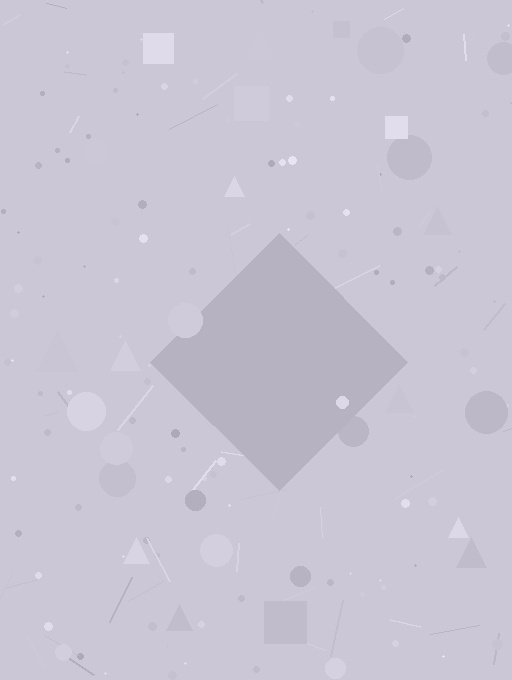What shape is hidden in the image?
A diamond is hidden in the image.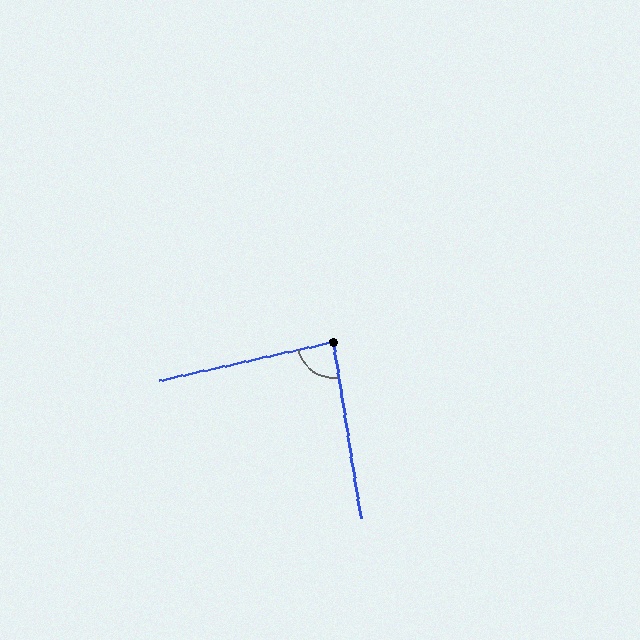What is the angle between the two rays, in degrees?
Approximately 87 degrees.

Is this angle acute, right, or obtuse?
It is approximately a right angle.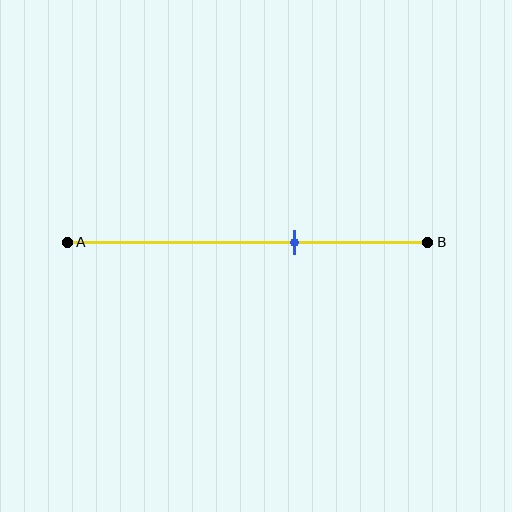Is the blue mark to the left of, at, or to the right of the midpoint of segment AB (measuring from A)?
The blue mark is to the right of the midpoint of segment AB.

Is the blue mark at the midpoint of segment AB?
No, the mark is at about 65% from A, not at the 50% midpoint.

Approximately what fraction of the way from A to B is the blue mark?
The blue mark is approximately 65% of the way from A to B.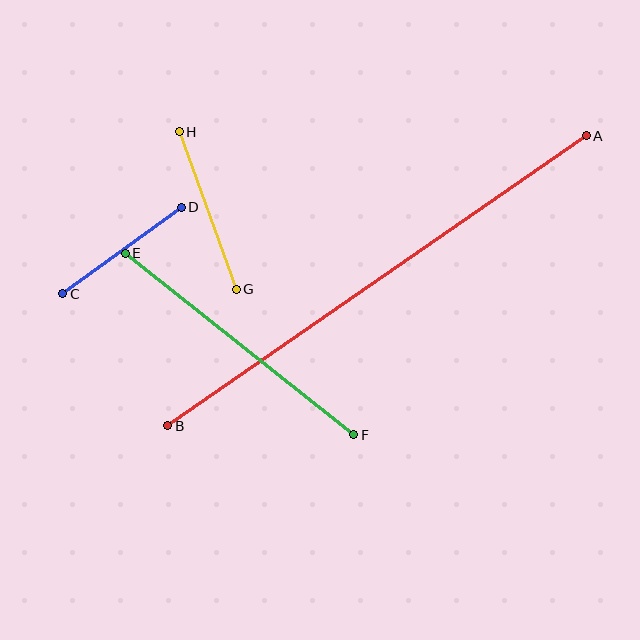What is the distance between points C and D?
The distance is approximately 147 pixels.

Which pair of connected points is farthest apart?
Points A and B are farthest apart.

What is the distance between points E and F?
The distance is approximately 292 pixels.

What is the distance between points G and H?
The distance is approximately 167 pixels.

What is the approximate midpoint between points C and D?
The midpoint is at approximately (122, 250) pixels.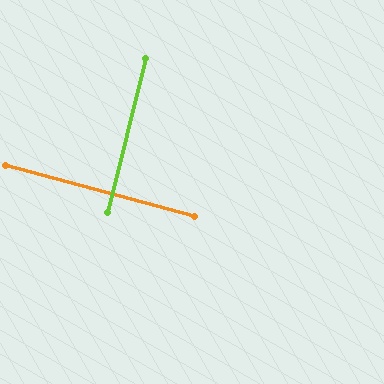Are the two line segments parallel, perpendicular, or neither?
Perpendicular — they meet at approximately 89°.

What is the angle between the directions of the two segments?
Approximately 89 degrees.